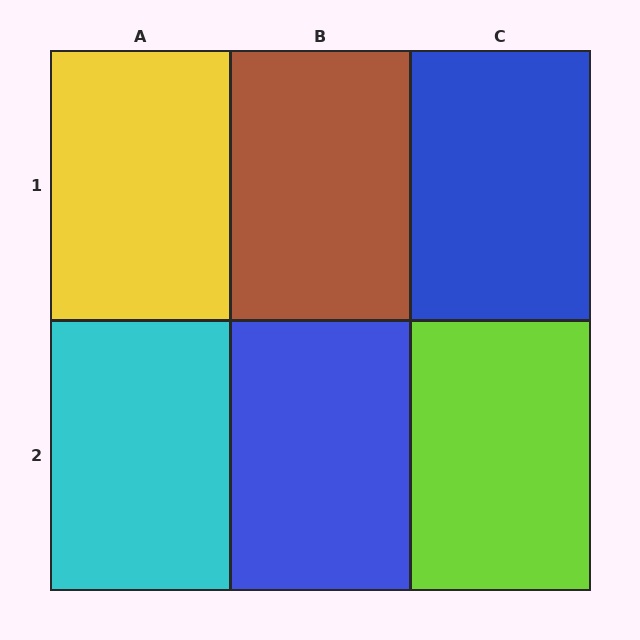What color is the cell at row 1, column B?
Brown.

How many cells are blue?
2 cells are blue.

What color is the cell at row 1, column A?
Yellow.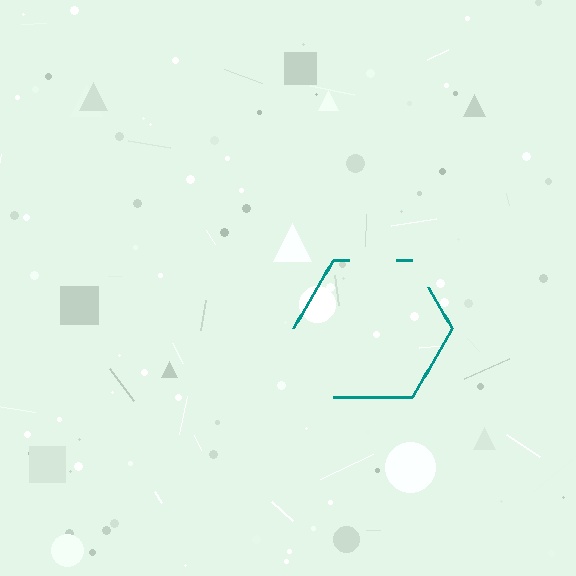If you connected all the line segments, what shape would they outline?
They would outline a hexagon.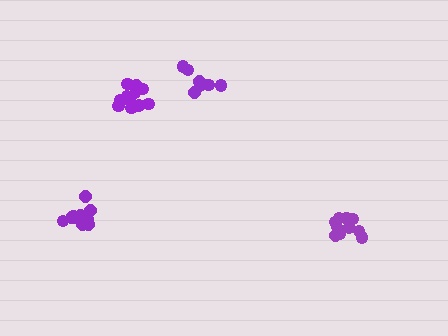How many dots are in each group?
Group 1: 10 dots, Group 2: 7 dots, Group 3: 12 dots, Group 4: 12 dots (41 total).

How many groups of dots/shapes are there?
There are 4 groups.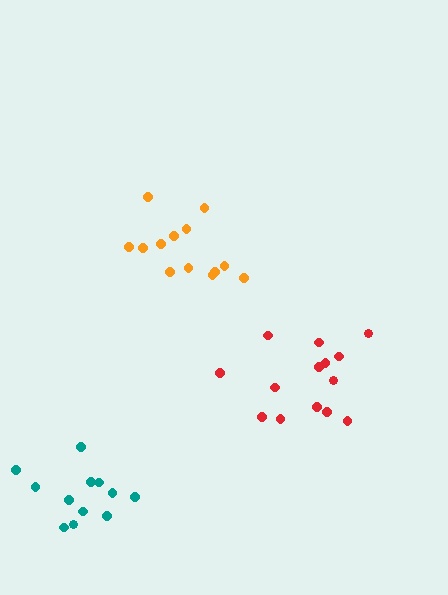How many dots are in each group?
Group 1: 12 dots, Group 2: 14 dots, Group 3: 13 dots (39 total).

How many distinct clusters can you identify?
There are 3 distinct clusters.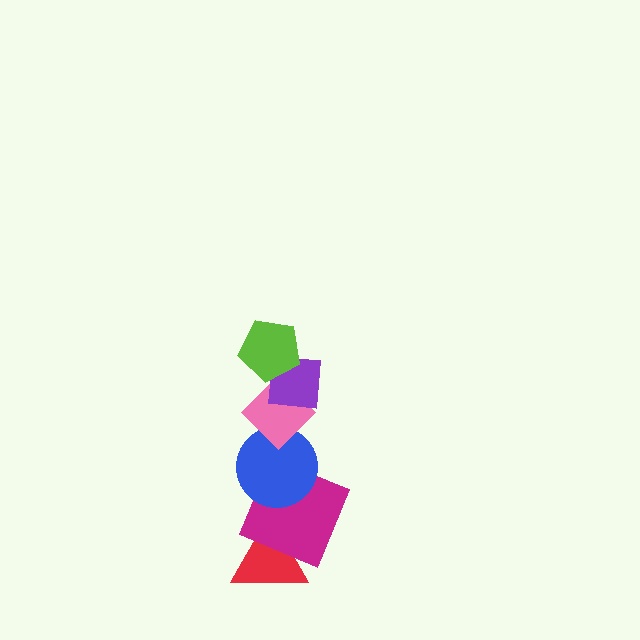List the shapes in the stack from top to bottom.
From top to bottom: the lime pentagon, the purple square, the pink diamond, the blue circle, the magenta square, the red triangle.